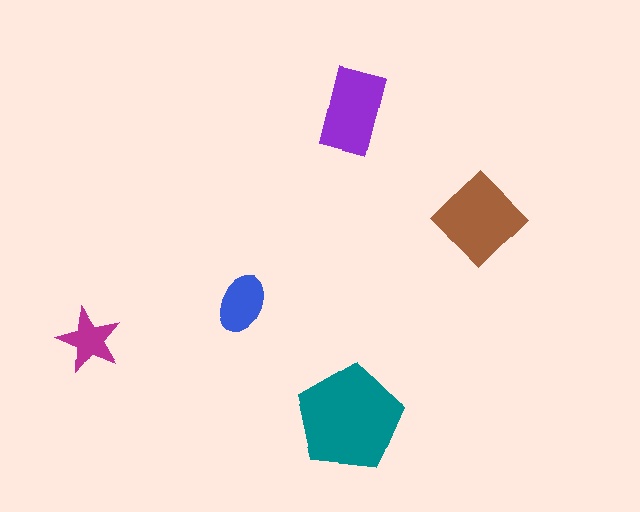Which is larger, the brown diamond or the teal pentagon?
The teal pentagon.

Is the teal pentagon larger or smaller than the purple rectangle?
Larger.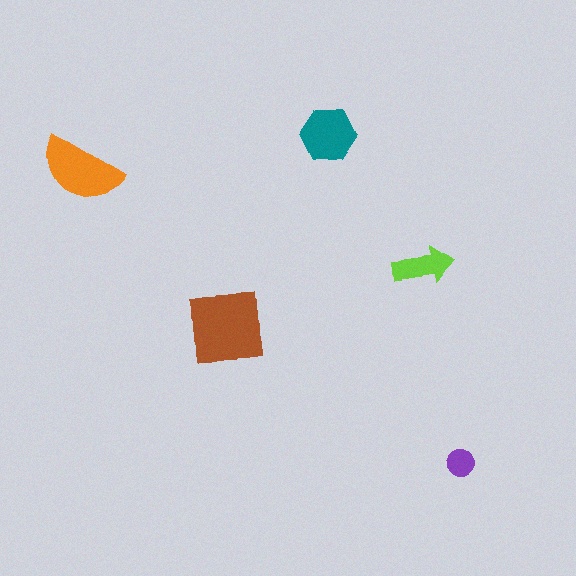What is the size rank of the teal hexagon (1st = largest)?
3rd.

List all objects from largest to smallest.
The brown square, the orange semicircle, the teal hexagon, the lime arrow, the purple circle.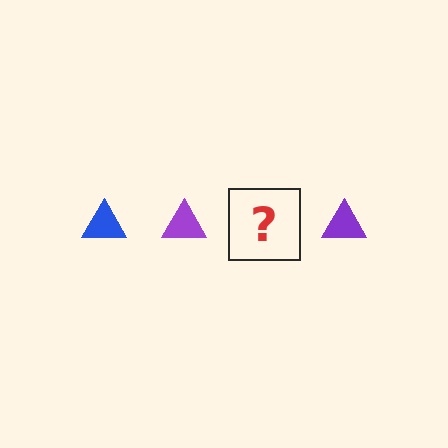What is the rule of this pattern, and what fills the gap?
The rule is that the pattern cycles through blue, purple triangles. The gap should be filled with a blue triangle.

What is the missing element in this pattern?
The missing element is a blue triangle.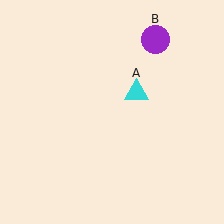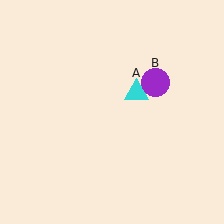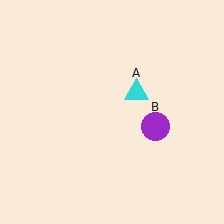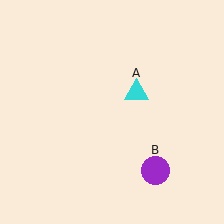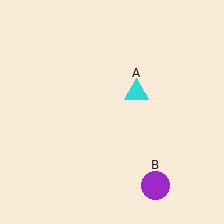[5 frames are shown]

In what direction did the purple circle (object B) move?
The purple circle (object B) moved down.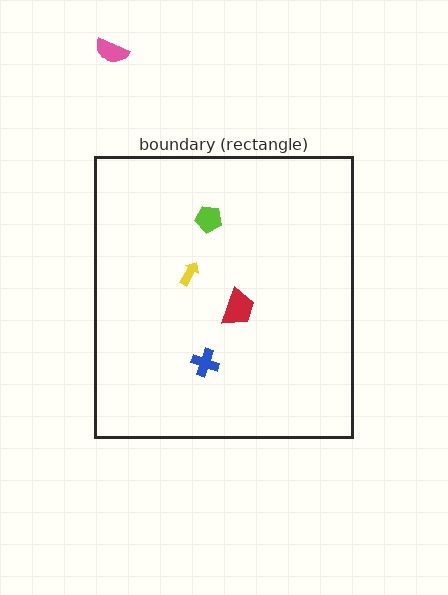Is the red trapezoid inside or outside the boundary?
Inside.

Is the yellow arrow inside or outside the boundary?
Inside.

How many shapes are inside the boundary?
4 inside, 1 outside.